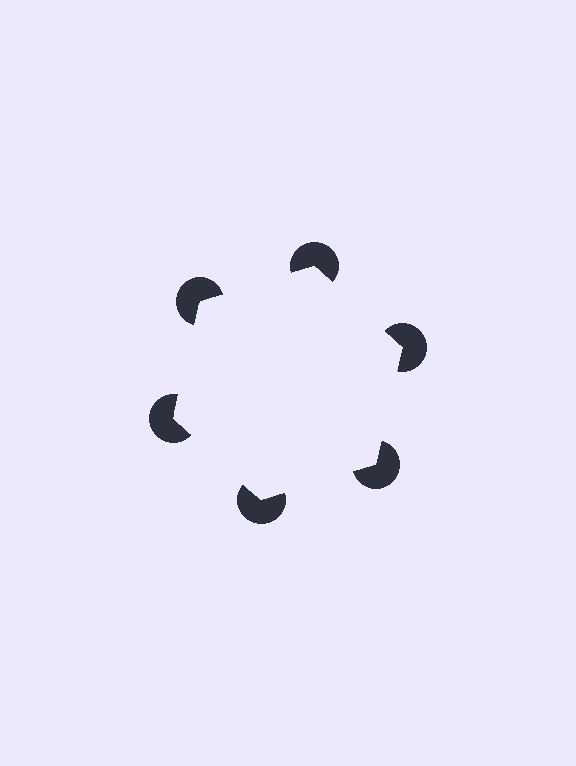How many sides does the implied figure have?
6 sides.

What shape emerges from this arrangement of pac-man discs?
An illusory hexagon — its edges are inferred from the aligned wedge cuts in the pac-man discs, not physically drawn.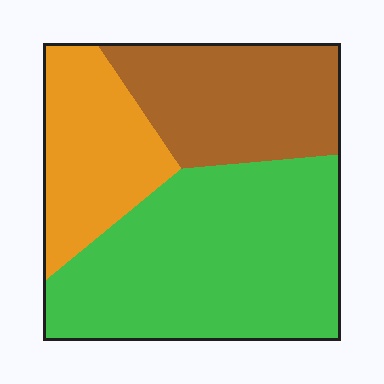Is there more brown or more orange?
Brown.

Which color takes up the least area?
Orange, at roughly 20%.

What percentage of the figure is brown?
Brown covers around 25% of the figure.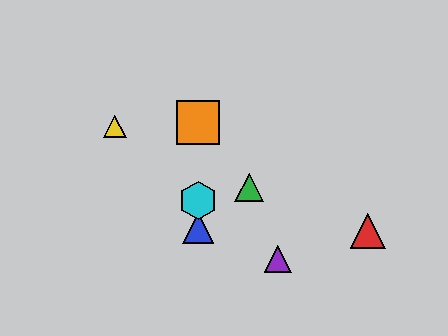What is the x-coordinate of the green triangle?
The green triangle is at x≈249.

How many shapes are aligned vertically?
3 shapes (the blue triangle, the orange square, the cyan hexagon) are aligned vertically.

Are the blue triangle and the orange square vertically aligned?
Yes, both are at x≈198.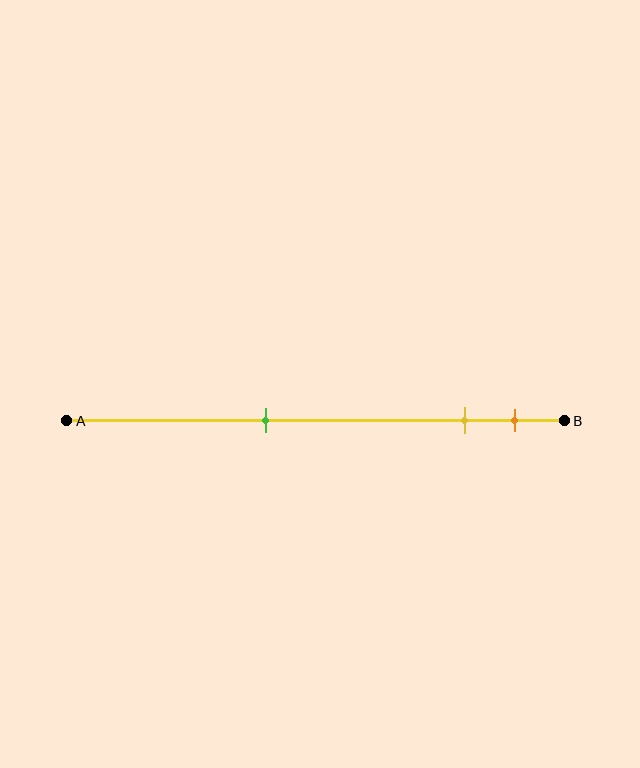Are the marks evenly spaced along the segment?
No, the marks are not evenly spaced.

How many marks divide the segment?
There are 3 marks dividing the segment.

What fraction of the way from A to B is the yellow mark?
The yellow mark is approximately 80% (0.8) of the way from A to B.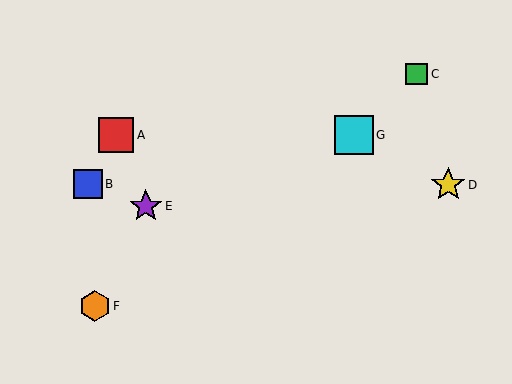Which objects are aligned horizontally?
Objects A, G are aligned horizontally.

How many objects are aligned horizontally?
2 objects (A, G) are aligned horizontally.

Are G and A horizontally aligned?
Yes, both are at y≈135.